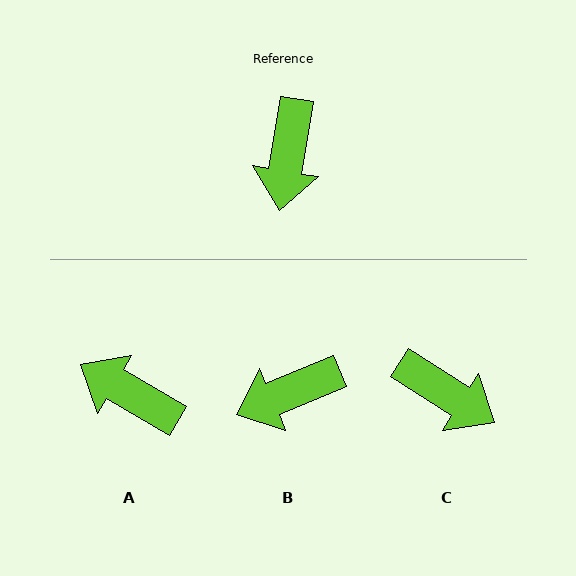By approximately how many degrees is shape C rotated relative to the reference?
Approximately 67 degrees counter-clockwise.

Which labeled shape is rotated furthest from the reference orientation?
A, about 111 degrees away.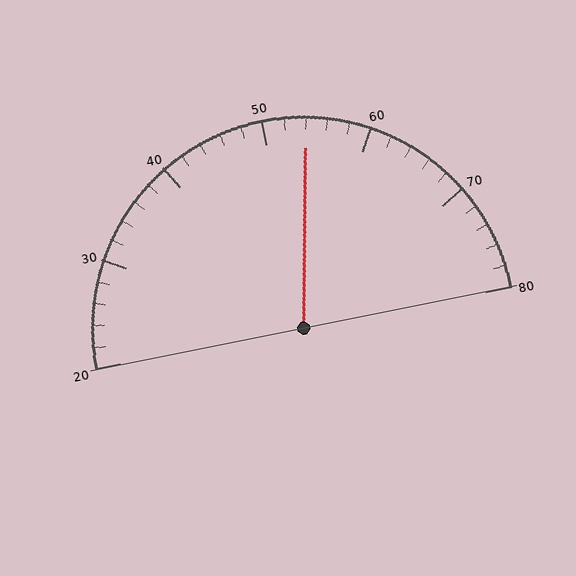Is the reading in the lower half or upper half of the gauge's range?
The reading is in the upper half of the range (20 to 80).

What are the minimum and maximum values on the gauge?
The gauge ranges from 20 to 80.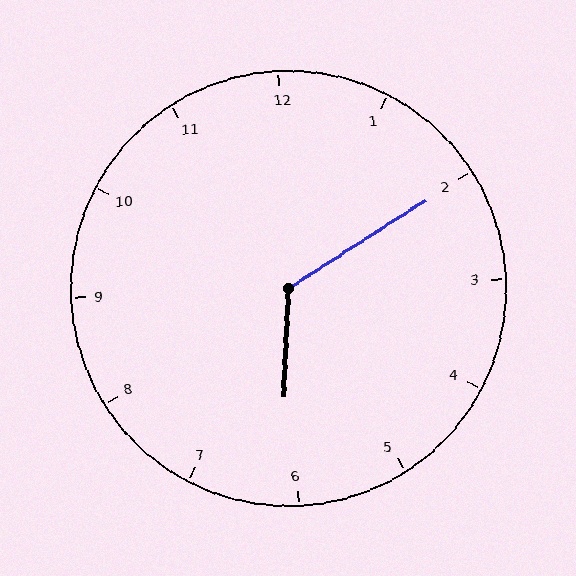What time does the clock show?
6:10.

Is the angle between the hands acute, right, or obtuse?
It is obtuse.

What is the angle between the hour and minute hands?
Approximately 125 degrees.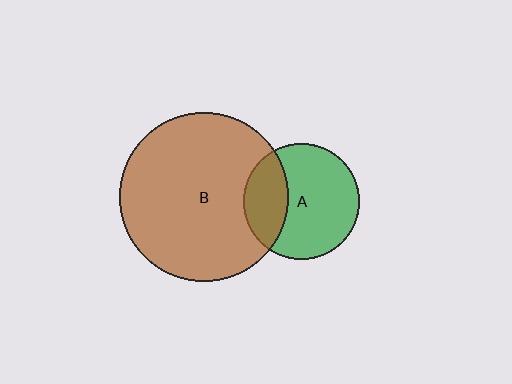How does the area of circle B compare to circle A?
Approximately 2.1 times.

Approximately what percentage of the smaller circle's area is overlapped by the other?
Approximately 30%.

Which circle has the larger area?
Circle B (brown).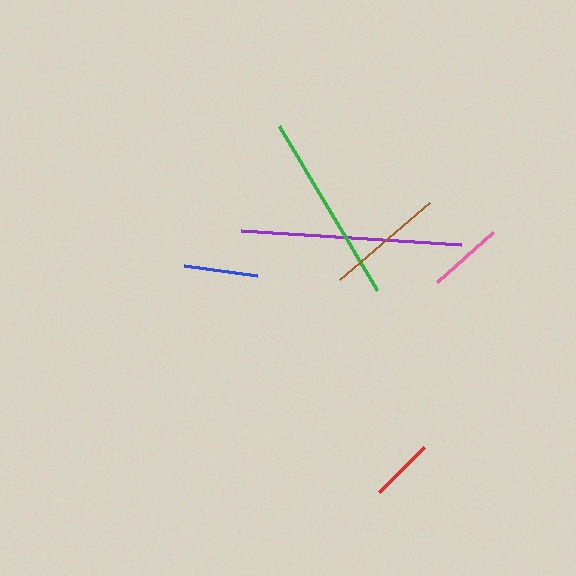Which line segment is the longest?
The purple line is the longest at approximately 221 pixels.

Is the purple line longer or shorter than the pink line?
The purple line is longer than the pink line.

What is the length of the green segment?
The green segment is approximately 191 pixels long.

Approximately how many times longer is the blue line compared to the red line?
The blue line is approximately 1.2 times the length of the red line.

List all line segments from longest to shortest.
From longest to shortest: purple, green, brown, pink, blue, red.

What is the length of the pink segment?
The pink segment is approximately 75 pixels long.